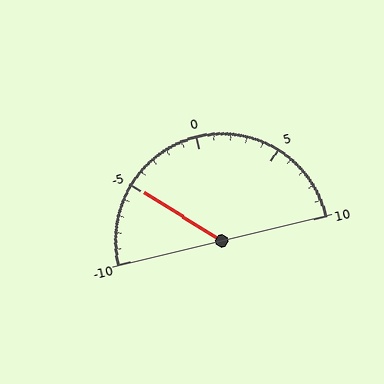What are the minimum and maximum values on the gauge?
The gauge ranges from -10 to 10.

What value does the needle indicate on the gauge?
The needle indicates approximately -5.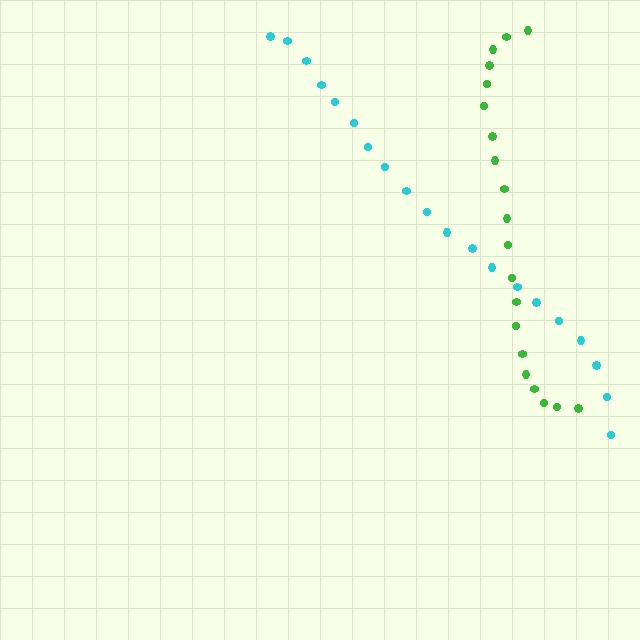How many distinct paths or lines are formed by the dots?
There are 2 distinct paths.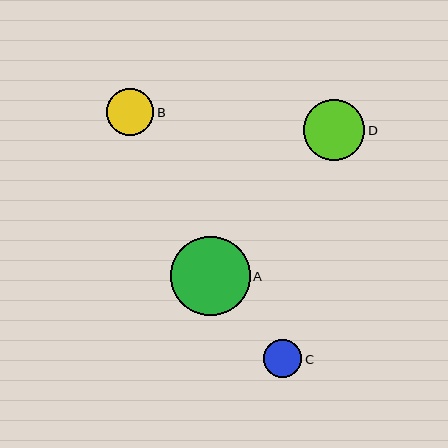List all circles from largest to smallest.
From largest to smallest: A, D, B, C.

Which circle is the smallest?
Circle C is the smallest with a size of approximately 38 pixels.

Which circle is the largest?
Circle A is the largest with a size of approximately 79 pixels.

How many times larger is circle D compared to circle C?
Circle D is approximately 1.6 times the size of circle C.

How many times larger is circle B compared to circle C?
Circle B is approximately 1.2 times the size of circle C.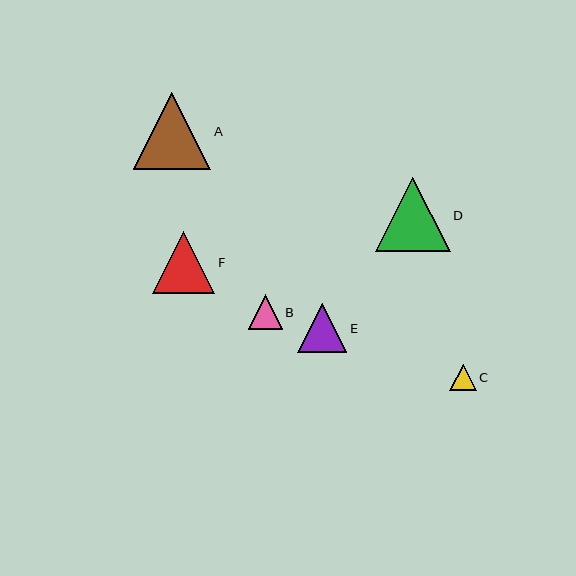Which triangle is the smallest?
Triangle C is the smallest with a size of approximately 27 pixels.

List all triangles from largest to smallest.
From largest to smallest: A, D, F, E, B, C.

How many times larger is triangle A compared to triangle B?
Triangle A is approximately 2.3 times the size of triangle B.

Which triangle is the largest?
Triangle A is the largest with a size of approximately 77 pixels.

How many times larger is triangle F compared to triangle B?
Triangle F is approximately 1.8 times the size of triangle B.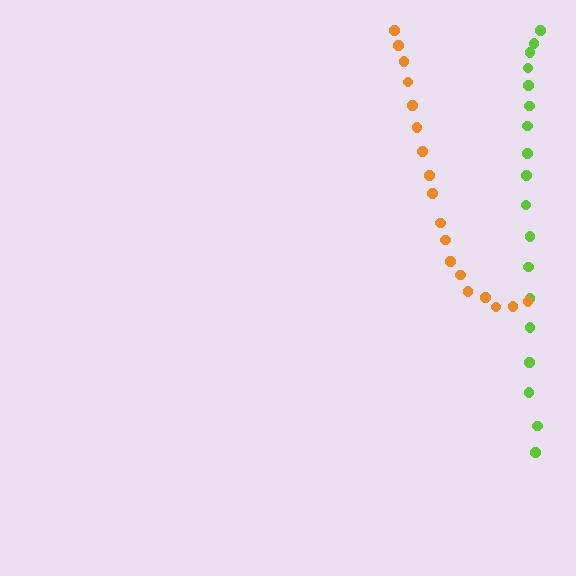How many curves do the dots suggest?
There are 2 distinct paths.